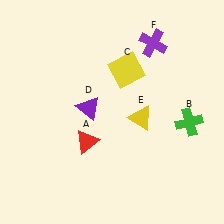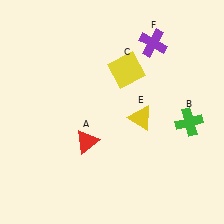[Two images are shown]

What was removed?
The purple triangle (D) was removed in Image 2.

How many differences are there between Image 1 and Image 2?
There is 1 difference between the two images.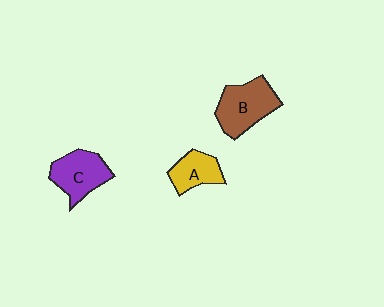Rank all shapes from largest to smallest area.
From largest to smallest: B (brown), C (purple), A (yellow).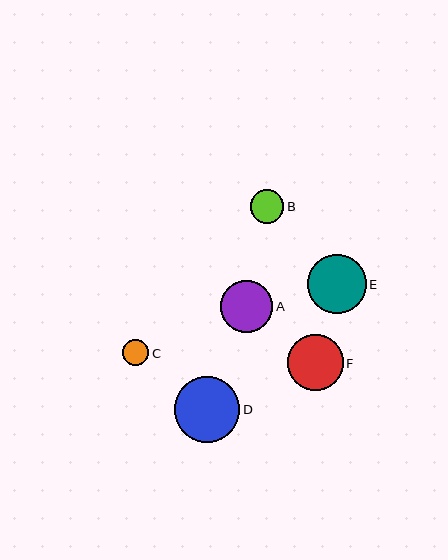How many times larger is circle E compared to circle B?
Circle E is approximately 1.7 times the size of circle B.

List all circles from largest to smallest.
From largest to smallest: D, E, F, A, B, C.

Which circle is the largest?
Circle D is the largest with a size of approximately 65 pixels.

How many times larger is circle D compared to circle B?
Circle D is approximately 2.0 times the size of circle B.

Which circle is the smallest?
Circle C is the smallest with a size of approximately 26 pixels.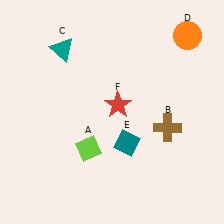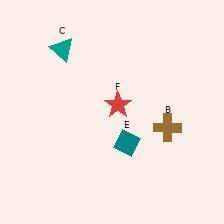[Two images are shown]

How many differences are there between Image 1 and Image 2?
There are 2 differences between the two images.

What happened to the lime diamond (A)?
The lime diamond (A) was removed in Image 2. It was in the bottom-left area of Image 1.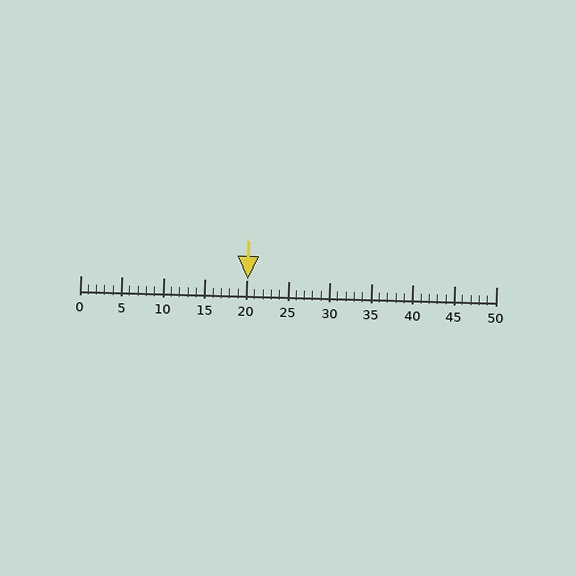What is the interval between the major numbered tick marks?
The major tick marks are spaced 5 units apart.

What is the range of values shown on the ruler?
The ruler shows values from 0 to 50.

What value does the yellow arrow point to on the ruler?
The yellow arrow points to approximately 20.